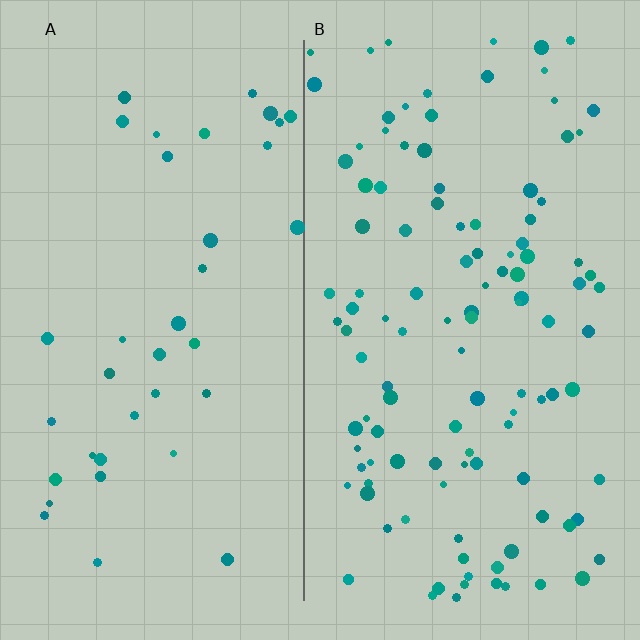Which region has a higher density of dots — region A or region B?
B (the right).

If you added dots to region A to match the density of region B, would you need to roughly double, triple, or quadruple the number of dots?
Approximately triple.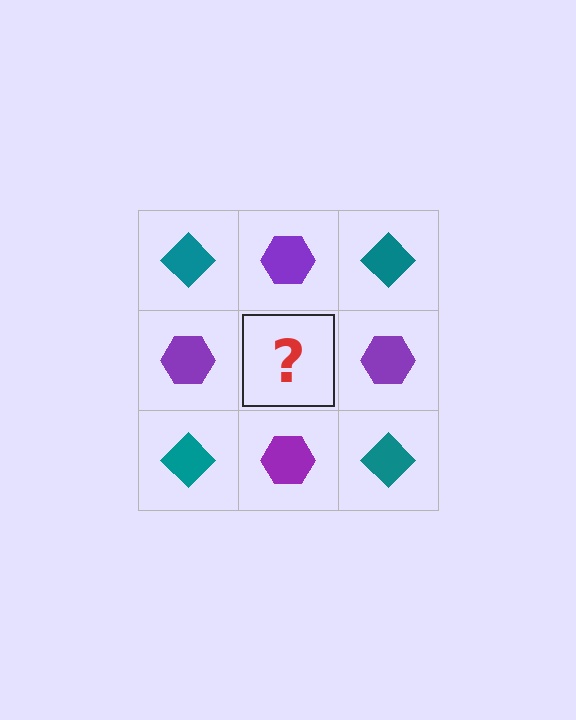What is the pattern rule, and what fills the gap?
The rule is that it alternates teal diamond and purple hexagon in a checkerboard pattern. The gap should be filled with a teal diamond.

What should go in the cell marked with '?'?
The missing cell should contain a teal diamond.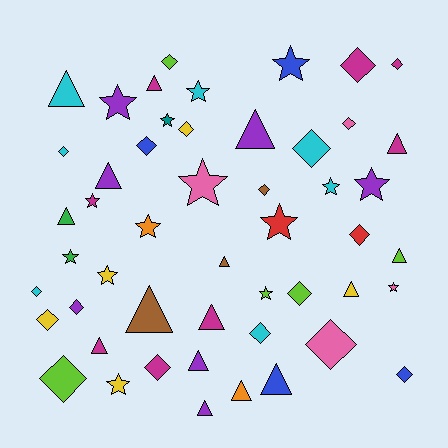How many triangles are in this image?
There are 16 triangles.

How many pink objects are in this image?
There are 4 pink objects.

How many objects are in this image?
There are 50 objects.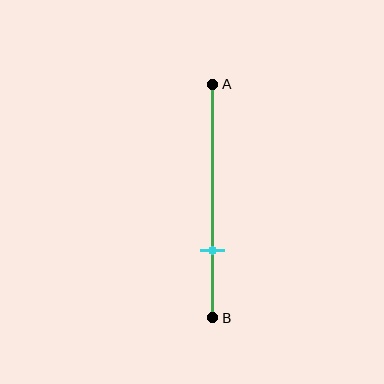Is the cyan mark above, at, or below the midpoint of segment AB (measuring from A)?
The cyan mark is below the midpoint of segment AB.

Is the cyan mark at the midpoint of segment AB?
No, the mark is at about 70% from A, not at the 50% midpoint.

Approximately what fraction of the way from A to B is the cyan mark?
The cyan mark is approximately 70% of the way from A to B.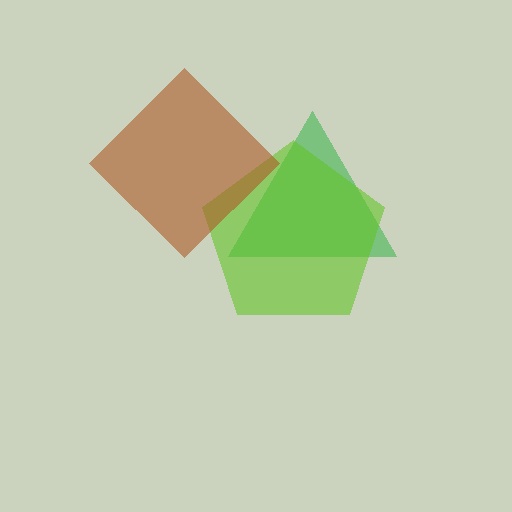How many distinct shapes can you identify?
There are 3 distinct shapes: a green triangle, a lime pentagon, a brown diamond.